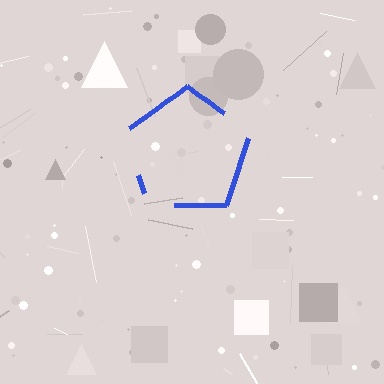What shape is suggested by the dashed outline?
The dashed outline suggests a pentagon.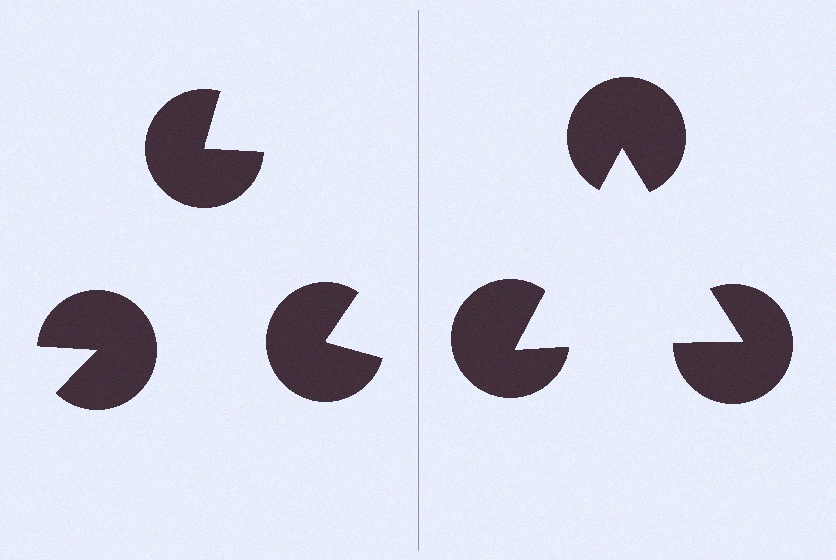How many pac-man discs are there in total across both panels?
6 — 3 on each side.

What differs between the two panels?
The pac-man discs are positioned identically on both sides; only the wedge orientations differ. On the right they align to a triangle; on the left they are misaligned.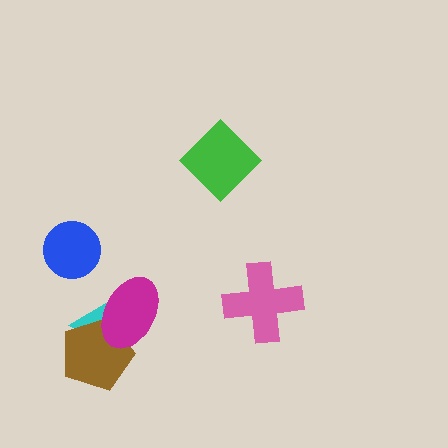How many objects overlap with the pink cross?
0 objects overlap with the pink cross.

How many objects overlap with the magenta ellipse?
2 objects overlap with the magenta ellipse.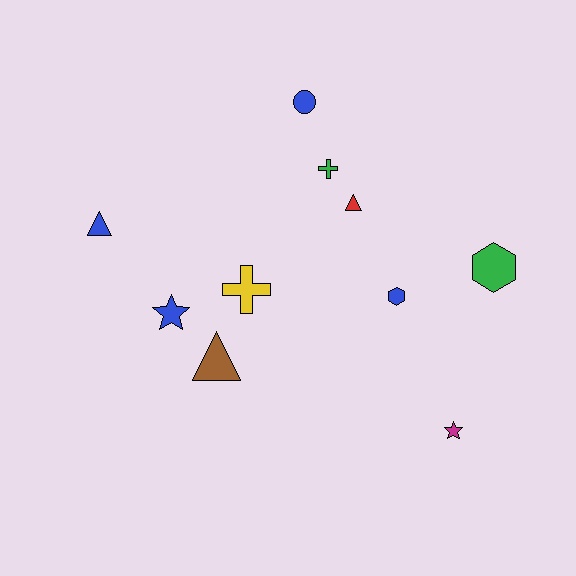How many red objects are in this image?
There is 1 red object.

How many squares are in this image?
There are no squares.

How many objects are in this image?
There are 10 objects.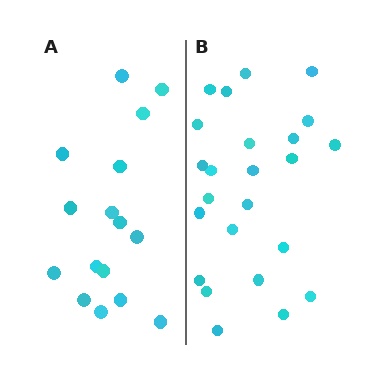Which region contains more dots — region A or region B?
Region B (the right region) has more dots.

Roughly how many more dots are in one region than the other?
Region B has roughly 8 or so more dots than region A.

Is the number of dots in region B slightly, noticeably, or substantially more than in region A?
Region B has substantially more. The ratio is roughly 1.5 to 1.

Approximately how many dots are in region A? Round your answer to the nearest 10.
About 20 dots. (The exact count is 16, which rounds to 20.)